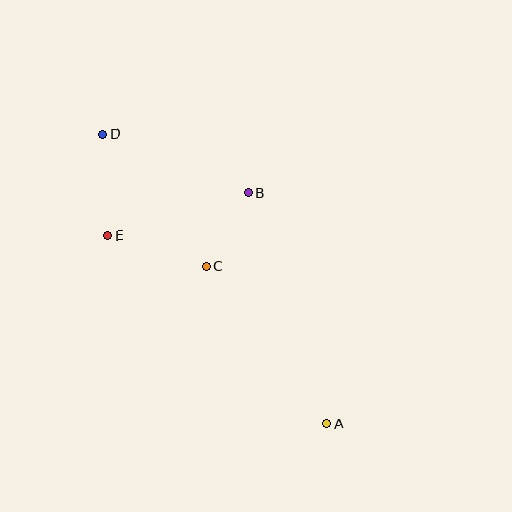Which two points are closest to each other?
Points B and C are closest to each other.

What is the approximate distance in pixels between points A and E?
The distance between A and E is approximately 289 pixels.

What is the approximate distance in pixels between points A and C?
The distance between A and C is approximately 198 pixels.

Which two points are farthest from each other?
Points A and D are farthest from each other.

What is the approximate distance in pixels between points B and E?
The distance between B and E is approximately 147 pixels.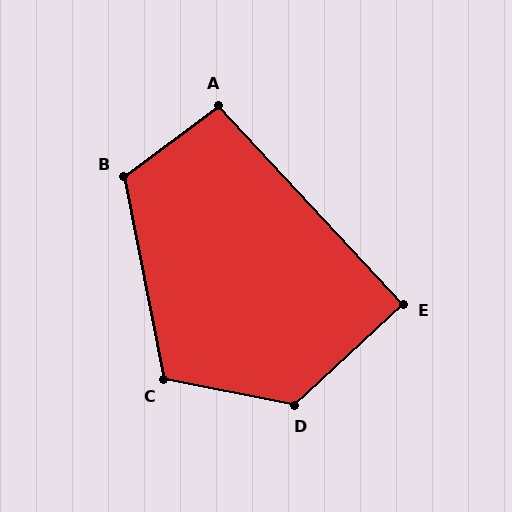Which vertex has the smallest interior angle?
E, at approximately 90 degrees.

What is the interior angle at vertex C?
Approximately 112 degrees (obtuse).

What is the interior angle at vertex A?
Approximately 96 degrees (obtuse).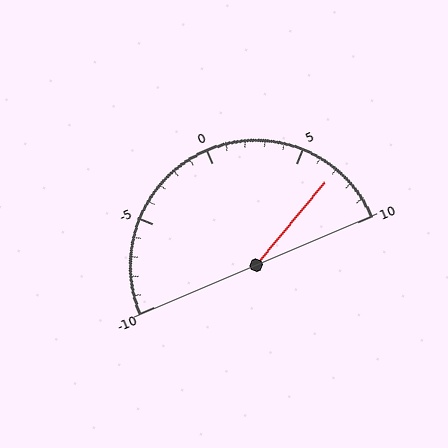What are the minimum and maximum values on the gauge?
The gauge ranges from -10 to 10.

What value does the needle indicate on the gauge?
The needle indicates approximately 7.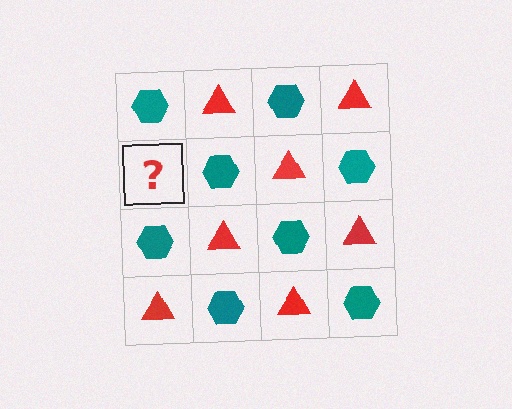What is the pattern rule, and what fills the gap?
The rule is that it alternates teal hexagon and red triangle in a checkerboard pattern. The gap should be filled with a red triangle.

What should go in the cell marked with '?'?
The missing cell should contain a red triangle.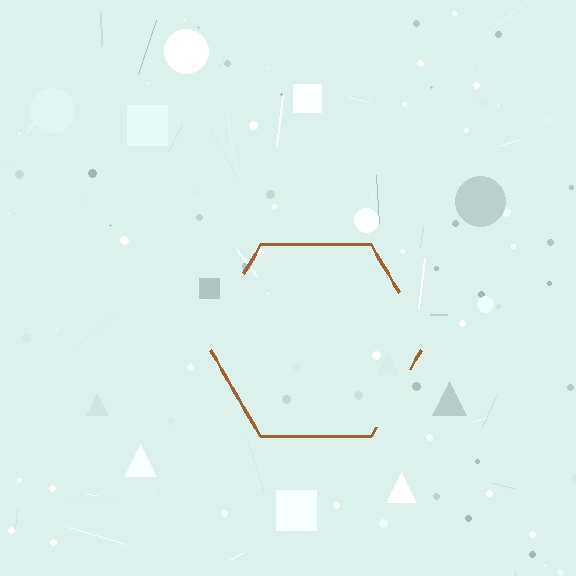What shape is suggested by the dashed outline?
The dashed outline suggests a hexagon.